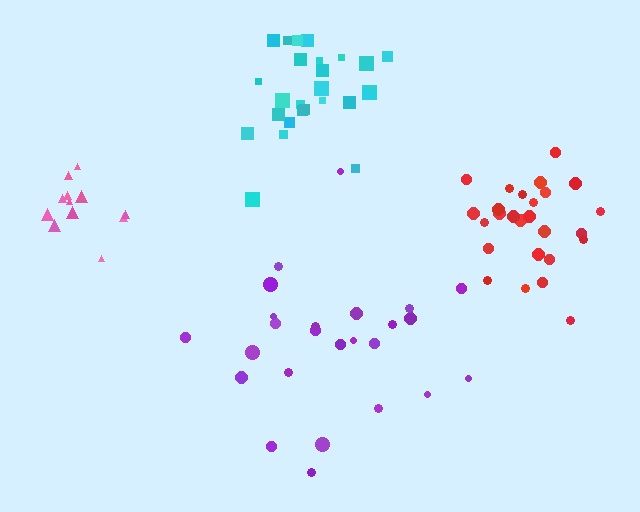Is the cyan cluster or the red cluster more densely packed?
Red.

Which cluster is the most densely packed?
Pink.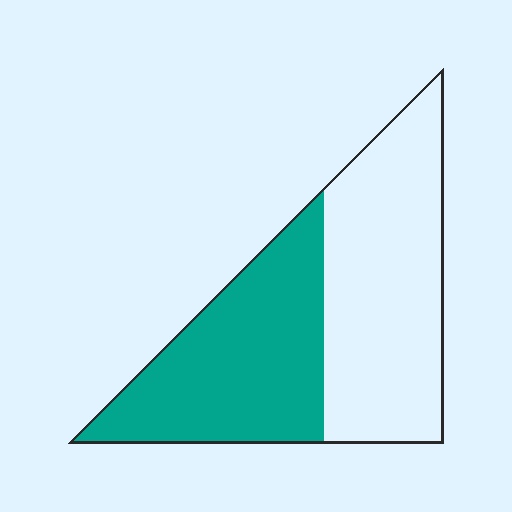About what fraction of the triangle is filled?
About one half (1/2).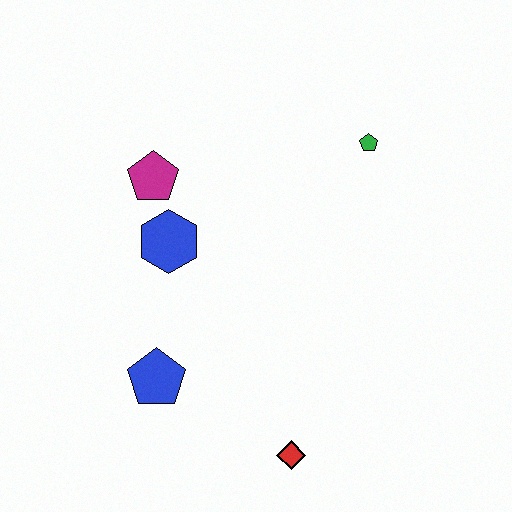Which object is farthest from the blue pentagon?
The green pentagon is farthest from the blue pentagon.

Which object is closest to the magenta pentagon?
The blue hexagon is closest to the magenta pentagon.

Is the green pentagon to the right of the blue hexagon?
Yes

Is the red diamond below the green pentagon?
Yes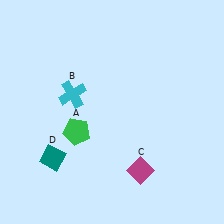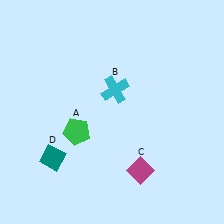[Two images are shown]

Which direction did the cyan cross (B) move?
The cyan cross (B) moved right.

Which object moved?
The cyan cross (B) moved right.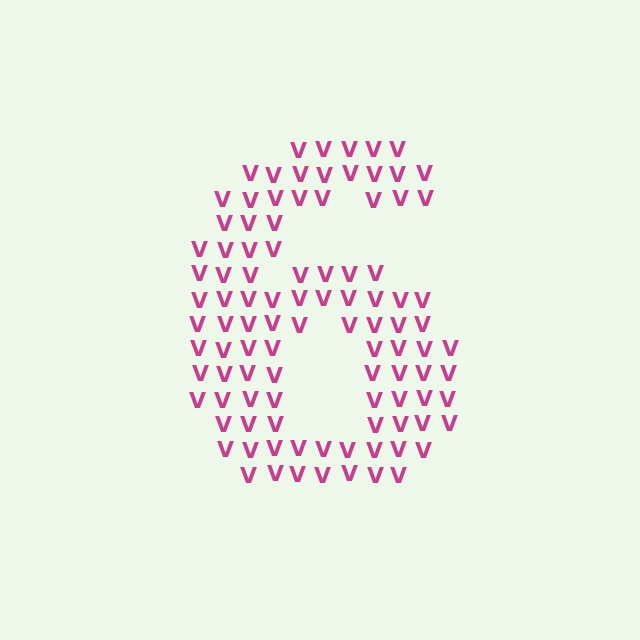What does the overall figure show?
The overall figure shows the digit 6.